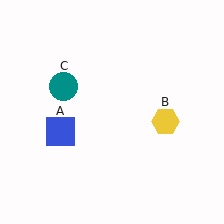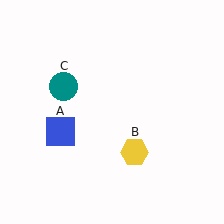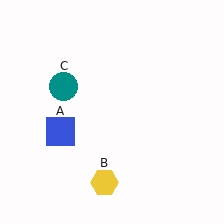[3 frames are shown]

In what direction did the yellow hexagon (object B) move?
The yellow hexagon (object B) moved down and to the left.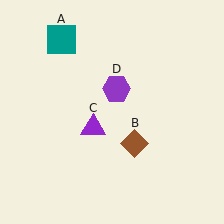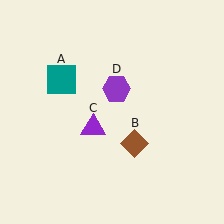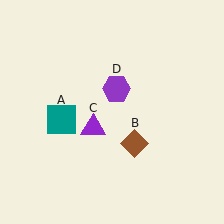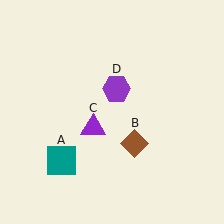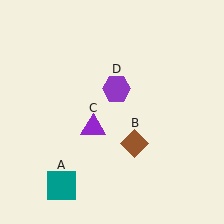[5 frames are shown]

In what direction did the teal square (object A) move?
The teal square (object A) moved down.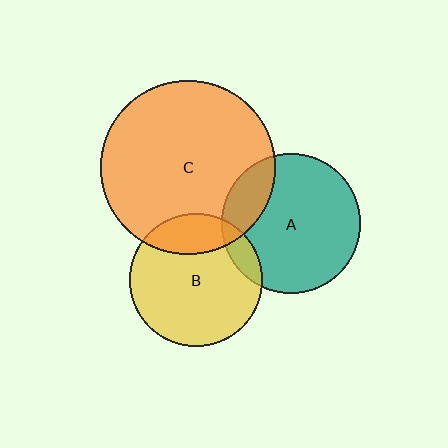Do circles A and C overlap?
Yes.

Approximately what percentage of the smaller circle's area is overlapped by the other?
Approximately 20%.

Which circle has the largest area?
Circle C (orange).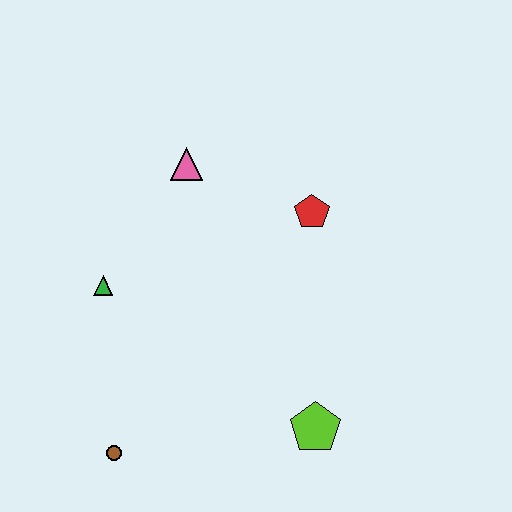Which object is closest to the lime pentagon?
The brown circle is closest to the lime pentagon.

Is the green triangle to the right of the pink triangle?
No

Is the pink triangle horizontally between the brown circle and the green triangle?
No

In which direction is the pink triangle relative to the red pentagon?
The pink triangle is to the left of the red pentagon.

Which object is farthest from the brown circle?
The red pentagon is farthest from the brown circle.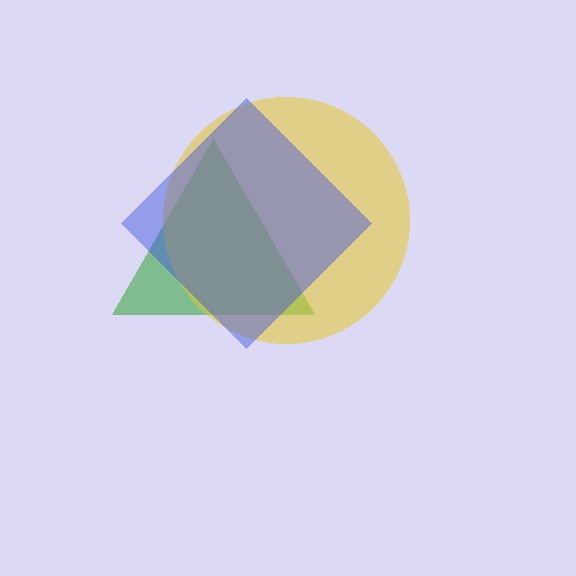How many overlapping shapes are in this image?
There are 3 overlapping shapes in the image.